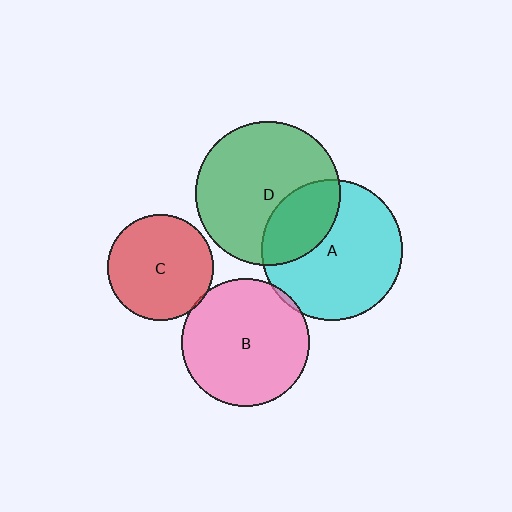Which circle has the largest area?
Circle D (green).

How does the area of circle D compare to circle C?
Approximately 1.9 times.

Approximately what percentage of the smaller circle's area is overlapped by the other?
Approximately 5%.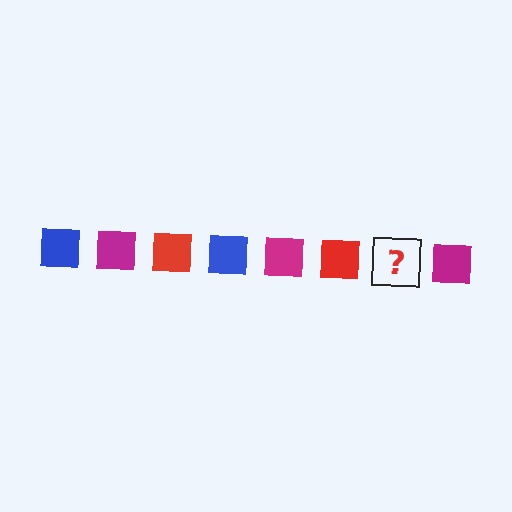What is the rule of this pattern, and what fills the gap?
The rule is that the pattern cycles through blue, magenta, red squares. The gap should be filled with a blue square.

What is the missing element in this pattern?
The missing element is a blue square.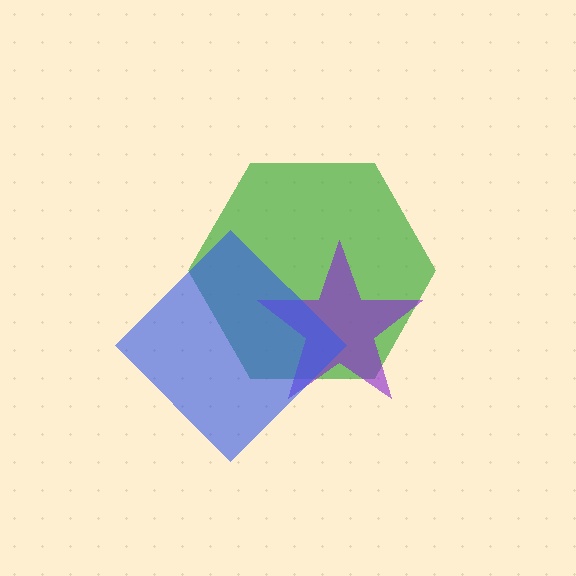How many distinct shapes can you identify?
There are 3 distinct shapes: a green hexagon, a purple star, a blue diamond.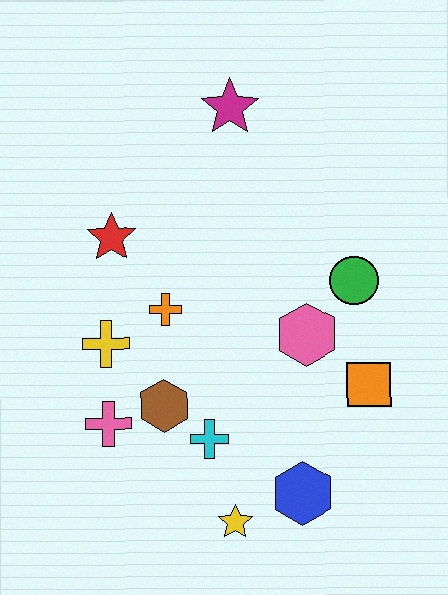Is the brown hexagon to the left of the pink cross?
No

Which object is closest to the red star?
The orange cross is closest to the red star.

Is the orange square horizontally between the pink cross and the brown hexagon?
No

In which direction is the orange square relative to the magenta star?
The orange square is below the magenta star.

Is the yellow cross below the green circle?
Yes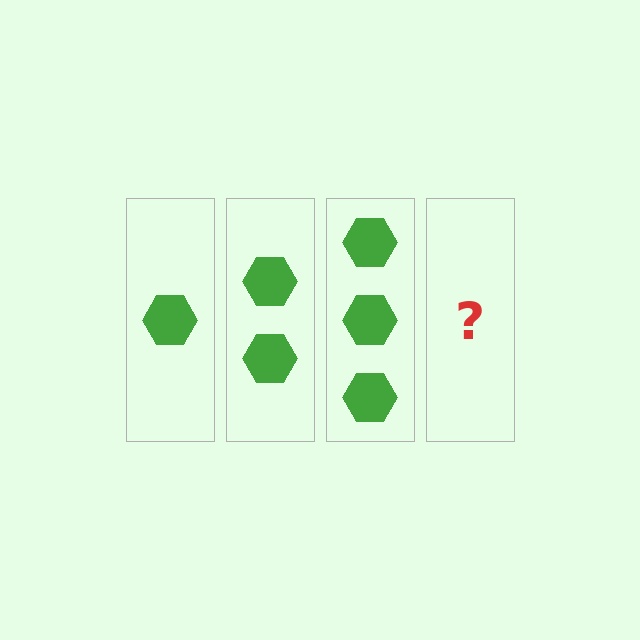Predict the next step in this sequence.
The next step is 4 hexagons.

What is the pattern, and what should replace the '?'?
The pattern is that each step adds one more hexagon. The '?' should be 4 hexagons.